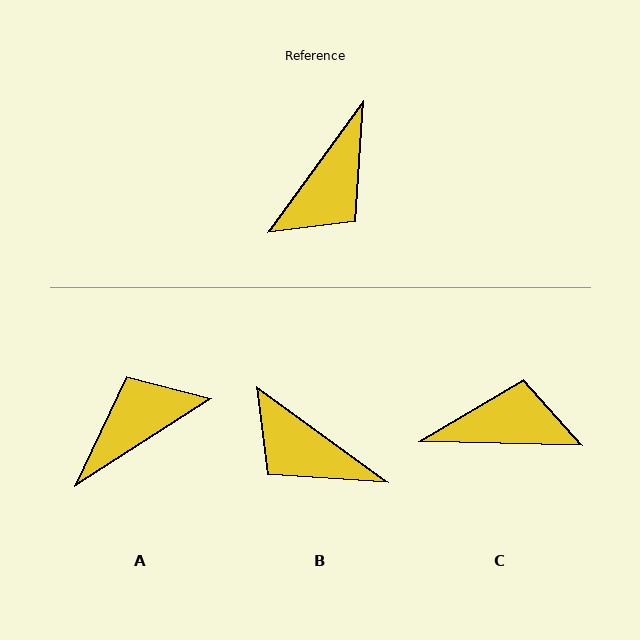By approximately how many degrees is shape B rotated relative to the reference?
Approximately 90 degrees clockwise.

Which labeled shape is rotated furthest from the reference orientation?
A, about 158 degrees away.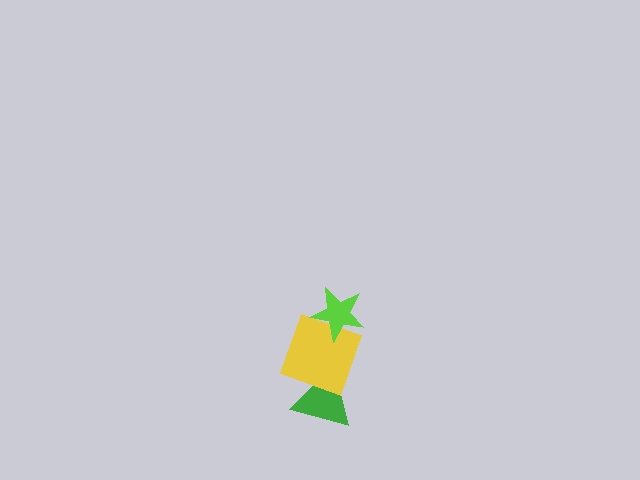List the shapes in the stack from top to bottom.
From top to bottom: the lime star, the yellow square, the green triangle.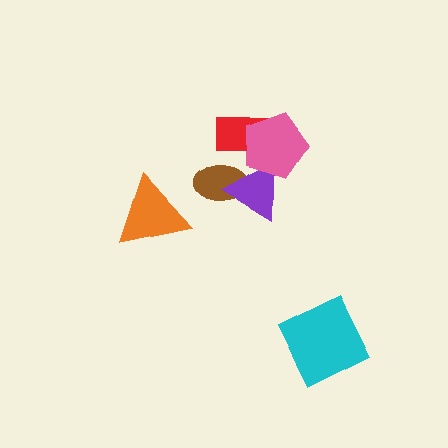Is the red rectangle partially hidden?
Yes, it is partially covered by another shape.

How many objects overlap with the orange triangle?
0 objects overlap with the orange triangle.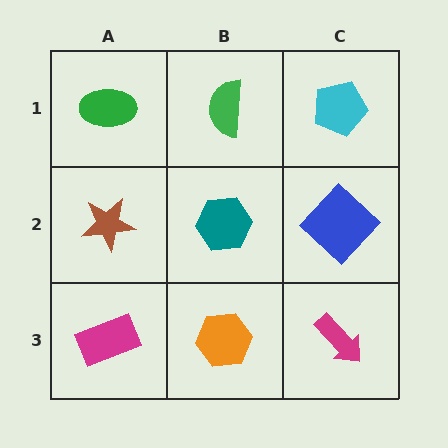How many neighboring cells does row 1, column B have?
3.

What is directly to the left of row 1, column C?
A green semicircle.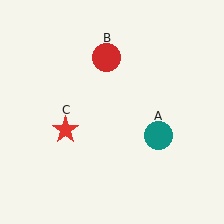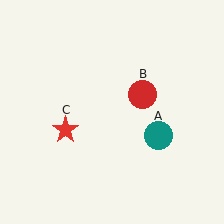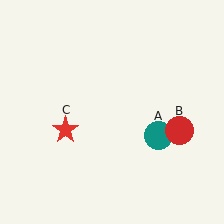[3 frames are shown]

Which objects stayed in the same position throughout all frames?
Teal circle (object A) and red star (object C) remained stationary.